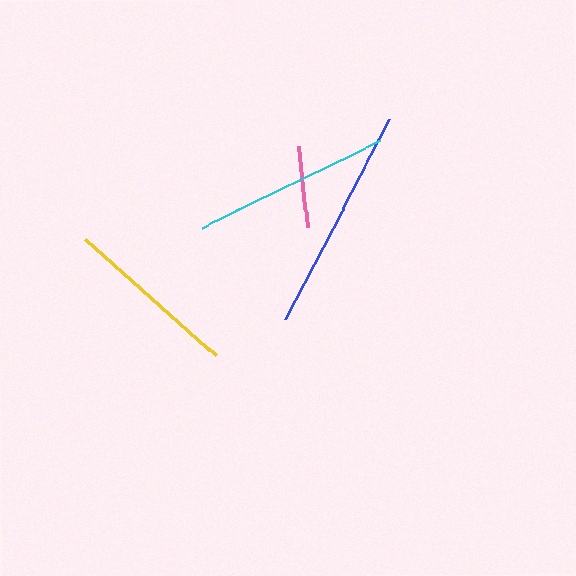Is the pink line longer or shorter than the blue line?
The blue line is longer than the pink line.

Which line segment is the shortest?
The pink line is the shortest at approximately 82 pixels.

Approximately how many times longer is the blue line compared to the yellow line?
The blue line is approximately 1.3 times the length of the yellow line.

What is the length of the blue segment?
The blue segment is approximately 225 pixels long.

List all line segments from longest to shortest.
From longest to shortest: blue, cyan, yellow, pink.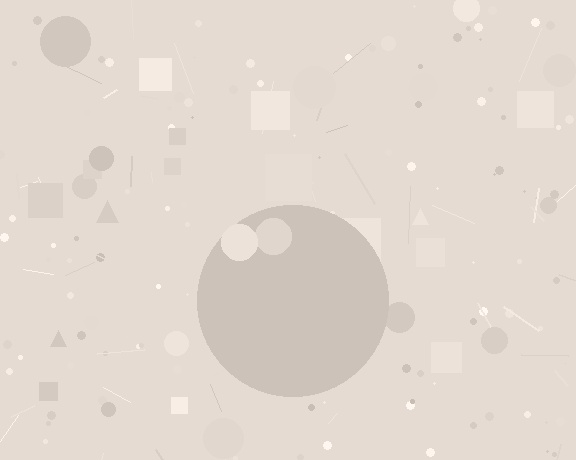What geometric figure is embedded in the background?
A circle is embedded in the background.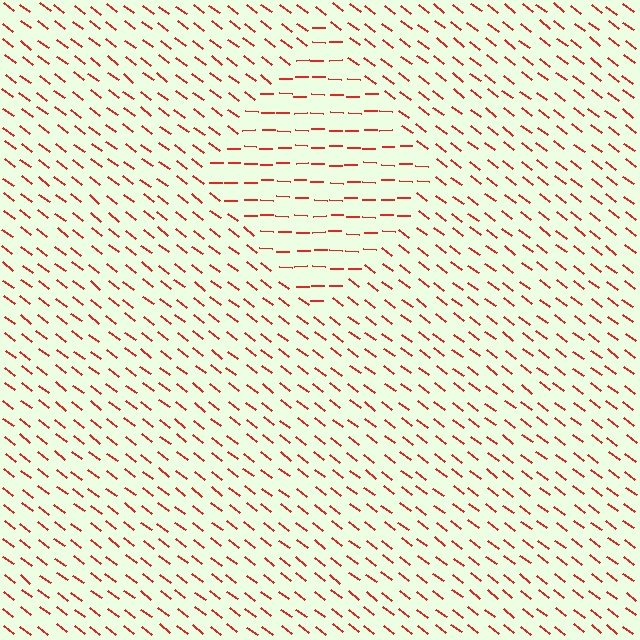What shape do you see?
I see a diamond.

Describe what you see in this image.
The image is filled with small red line segments. A diamond region in the image has lines oriented differently from the surrounding lines, creating a visible texture boundary.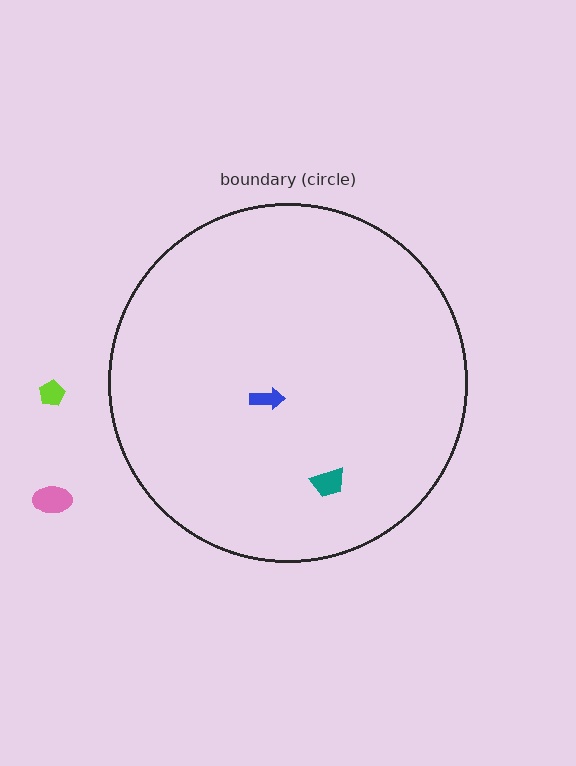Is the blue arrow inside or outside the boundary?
Inside.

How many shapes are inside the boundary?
2 inside, 2 outside.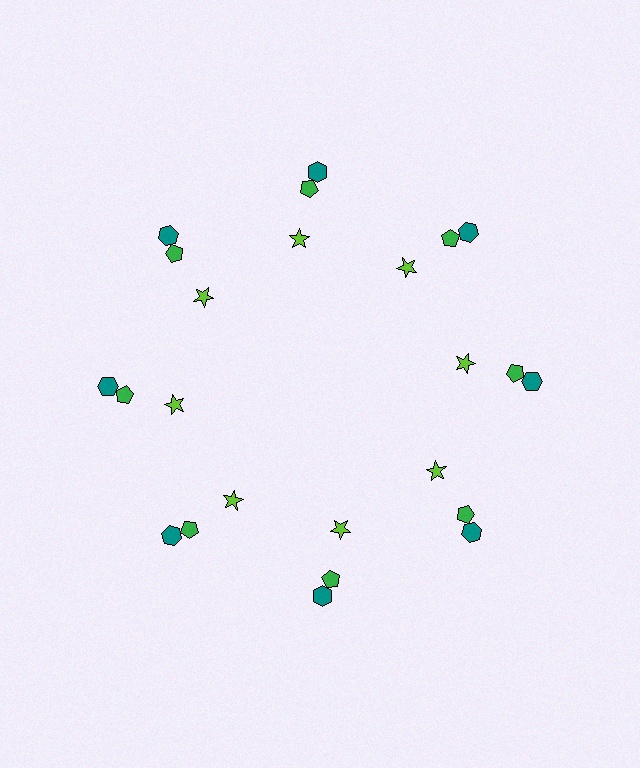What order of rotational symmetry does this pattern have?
This pattern has 8-fold rotational symmetry.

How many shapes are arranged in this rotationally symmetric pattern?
There are 24 shapes, arranged in 8 groups of 3.